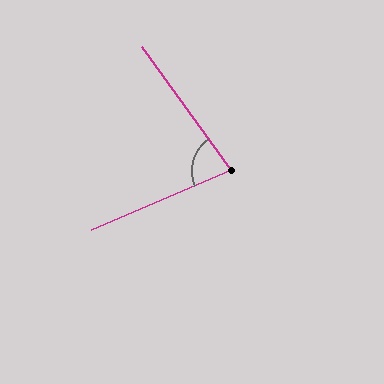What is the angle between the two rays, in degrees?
Approximately 78 degrees.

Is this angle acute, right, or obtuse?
It is acute.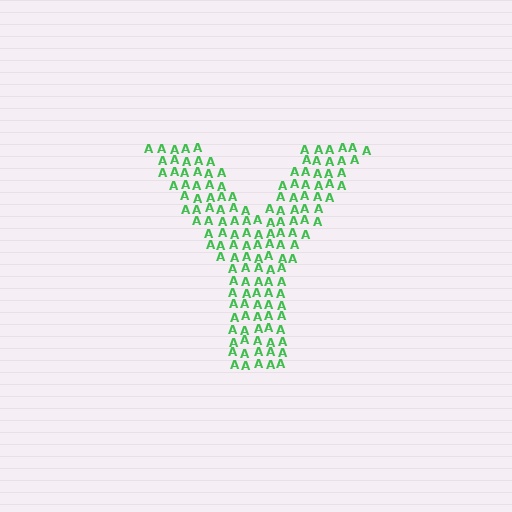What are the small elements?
The small elements are letter A's.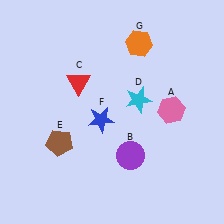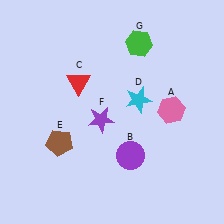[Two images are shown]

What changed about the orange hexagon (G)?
In Image 1, G is orange. In Image 2, it changed to green.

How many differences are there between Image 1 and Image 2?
There are 2 differences between the two images.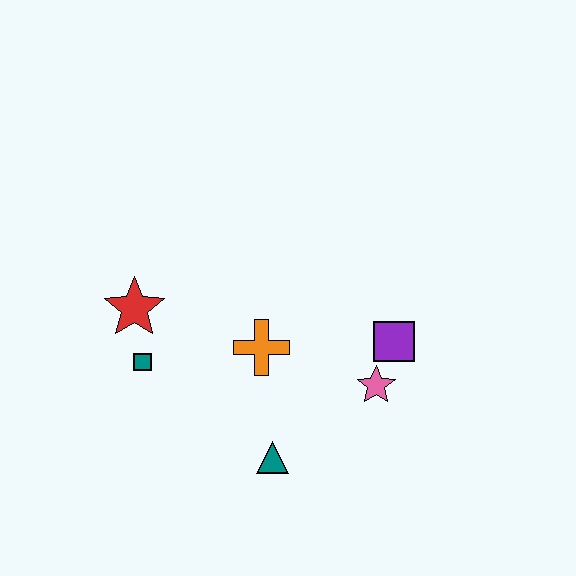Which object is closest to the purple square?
The pink star is closest to the purple square.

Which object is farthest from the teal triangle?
The red star is farthest from the teal triangle.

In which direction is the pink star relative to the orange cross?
The pink star is to the right of the orange cross.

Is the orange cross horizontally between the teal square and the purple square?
Yes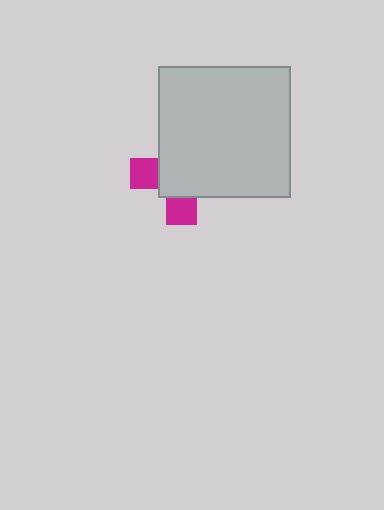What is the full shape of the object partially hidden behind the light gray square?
The partially hidden object is a magenta cross.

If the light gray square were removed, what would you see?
You would see the complete magenta cross.